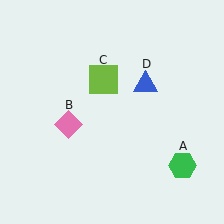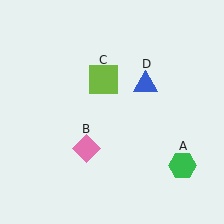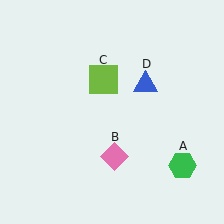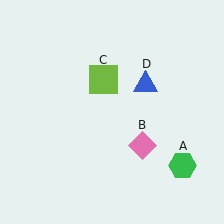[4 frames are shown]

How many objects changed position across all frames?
1 object changed position: pink diamond (object B).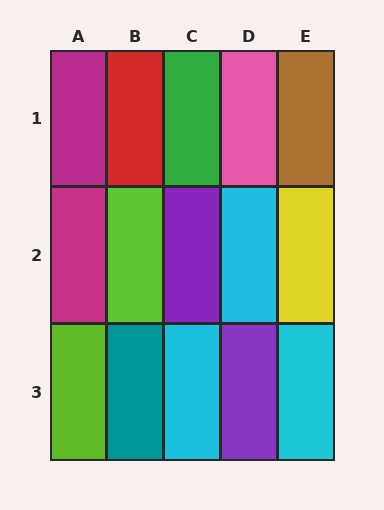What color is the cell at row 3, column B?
Teal.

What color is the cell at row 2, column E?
Yellow.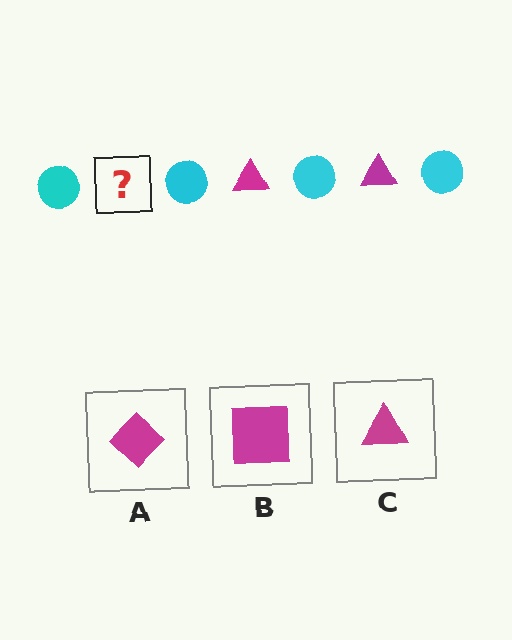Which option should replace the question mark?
Option C.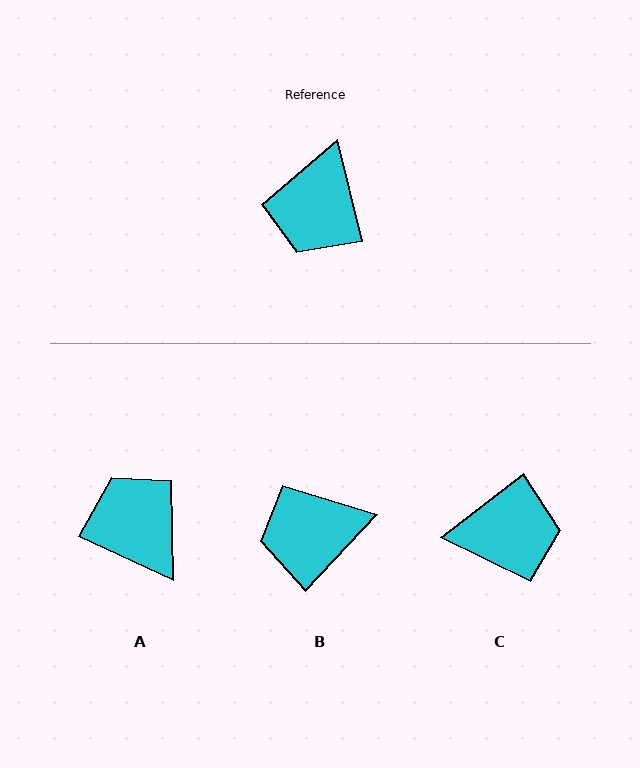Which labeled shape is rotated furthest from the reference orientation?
A, about 129 degrees away.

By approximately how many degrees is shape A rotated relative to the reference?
Approximately 129 degrees clockwise.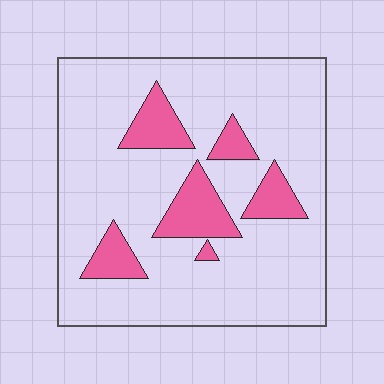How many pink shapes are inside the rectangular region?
6.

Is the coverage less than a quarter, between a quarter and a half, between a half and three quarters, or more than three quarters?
Less than a quarter.